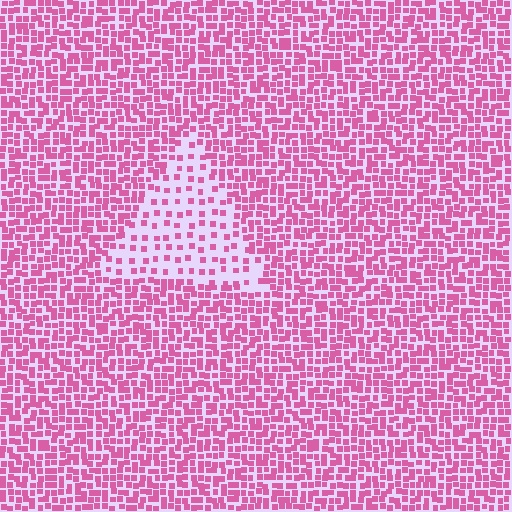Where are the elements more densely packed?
The elements are more densely packed outside the triangle boundary.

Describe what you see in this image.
The image contains small pink elements arranged at two different densities. A triangle-shaped region is visible where the elements are less densely packed than the surrounding area.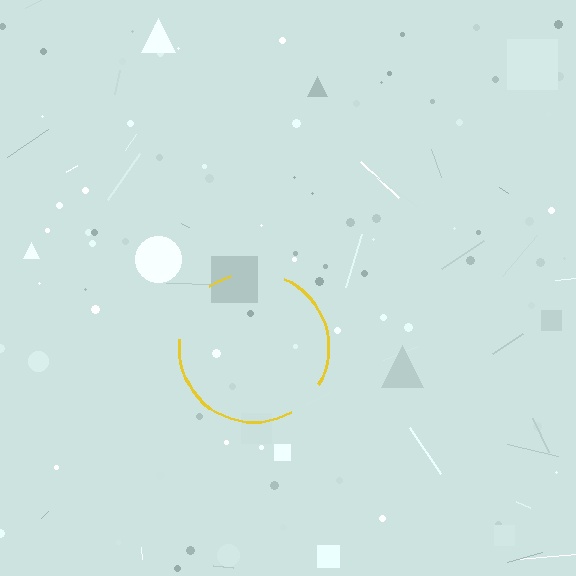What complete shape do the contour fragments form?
The contour fragments form a circle.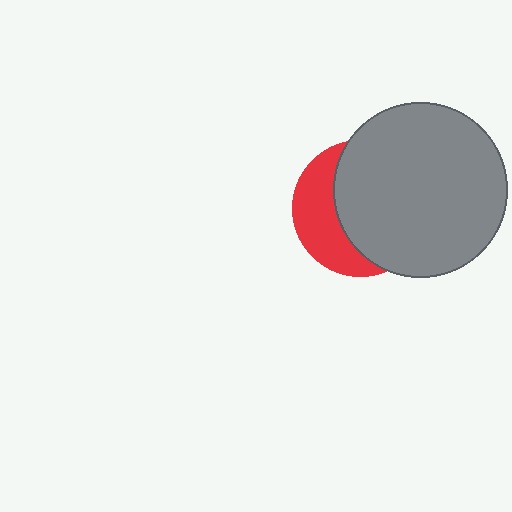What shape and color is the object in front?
The object in front is a gray circle.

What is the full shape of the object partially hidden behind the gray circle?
The partially hidden object is a red circle.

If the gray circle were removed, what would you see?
You would see the complete red circle.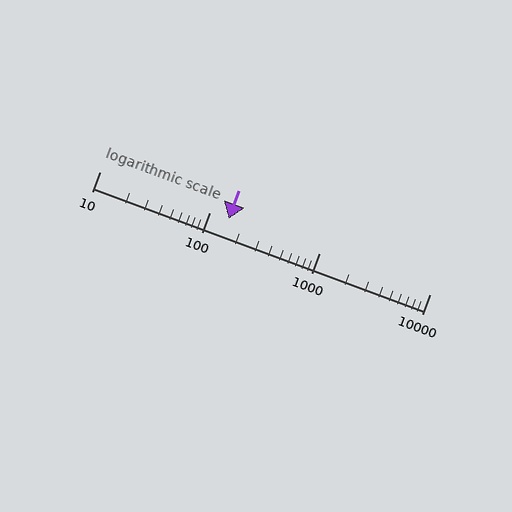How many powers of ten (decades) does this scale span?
The scale spans 3 decades, from 10 to 10000.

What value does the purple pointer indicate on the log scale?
The pointer indicates approximately 150.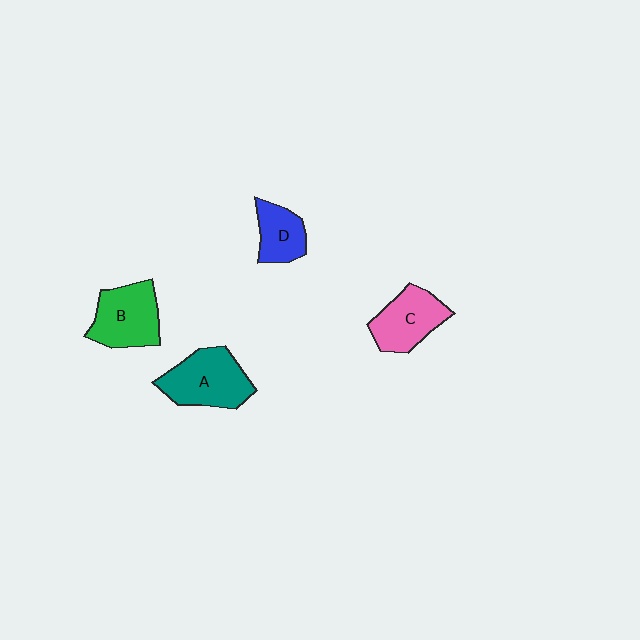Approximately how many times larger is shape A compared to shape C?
Approximately 1.2 times.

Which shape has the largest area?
Shape A (teal).